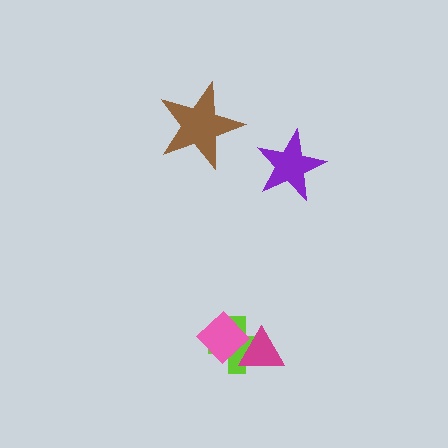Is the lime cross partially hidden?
Yes, it is partially covered by another shape.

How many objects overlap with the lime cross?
2 objects overlap with the lime cross.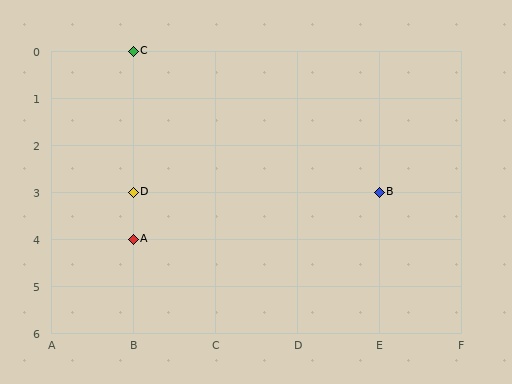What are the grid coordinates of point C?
Point C is at grid coordinates (B, 0).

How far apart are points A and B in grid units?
Points A and B are 3 columns and 1 row apart (about 3.2 grid units diagonally).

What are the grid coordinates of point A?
Point A is at grid coordinates (B, 4).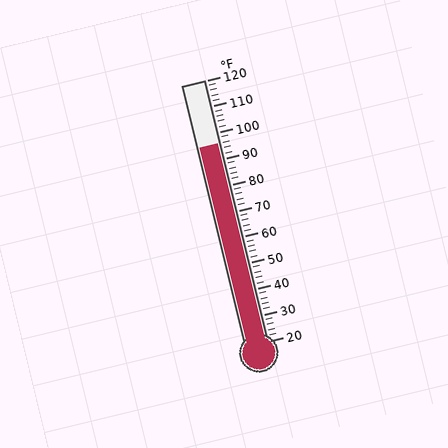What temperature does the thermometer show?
The thermometer shows approximately 96°F.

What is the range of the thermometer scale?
The thermometer scale ranges from 20°F to 120°F.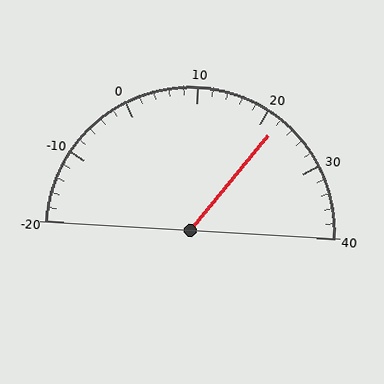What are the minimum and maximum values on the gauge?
The gauge ranges from -20 to 40.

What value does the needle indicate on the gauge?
The needle indicates approximately 22.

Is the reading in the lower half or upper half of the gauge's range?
The reading is in the upper half of the range (-20 to 40).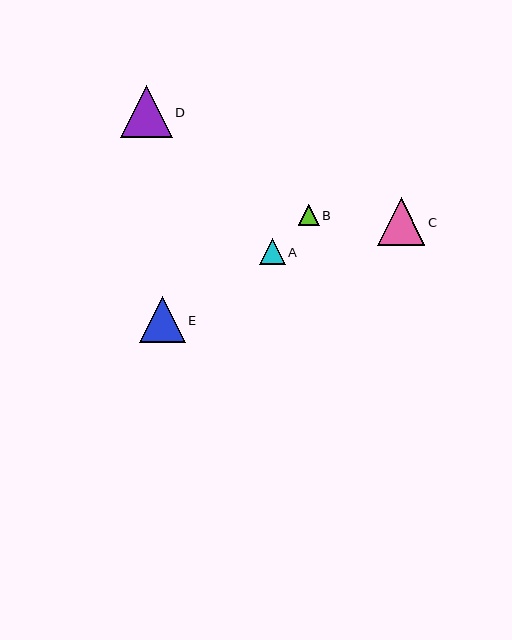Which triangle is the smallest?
Triangle B is the smallest with a size of approximately 21 pixels.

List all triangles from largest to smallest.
From largest to smallest: D, C, E, A, B.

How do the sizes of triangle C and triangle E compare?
Triangle C and triangle E are approximately the same size.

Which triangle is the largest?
Triangle D is the largest with a size of approximately 52 pixels.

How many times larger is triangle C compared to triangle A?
Triangle C is approximately 1.9 times the size of triangle A.